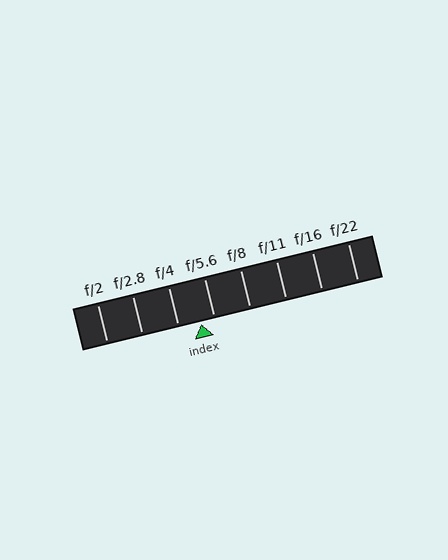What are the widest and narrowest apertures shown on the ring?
The widest aperture shown is f/2 and the narrowest is f/22.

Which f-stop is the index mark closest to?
The index mark is closest to f/5.6.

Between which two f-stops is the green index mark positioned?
The index mark is between f/4 and f/5.6.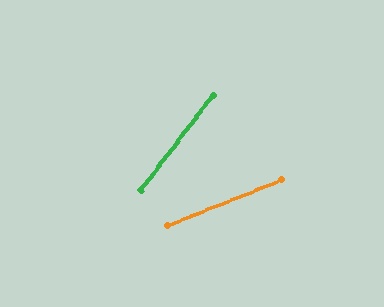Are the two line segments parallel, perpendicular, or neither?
Neither parallel nor perpendicular — they differ by about 31°.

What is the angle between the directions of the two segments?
Approximately 31 degrees.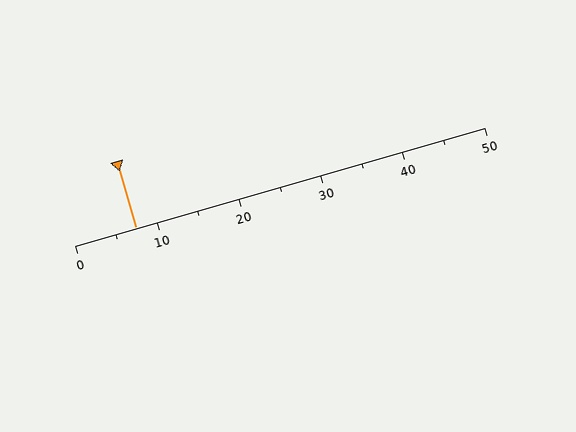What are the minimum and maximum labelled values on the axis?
The axis runs from 0 to 50.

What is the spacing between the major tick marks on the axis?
The major ticks are spaced 10 apart.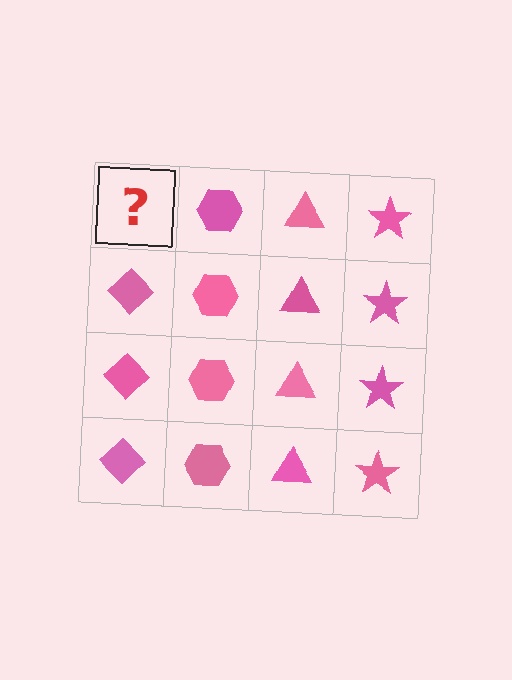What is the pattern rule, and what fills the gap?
The rule is that each column has a consistent shape. The gap should be filled with a pink diamond.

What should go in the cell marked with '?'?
The missing cell should contain a pink diamond.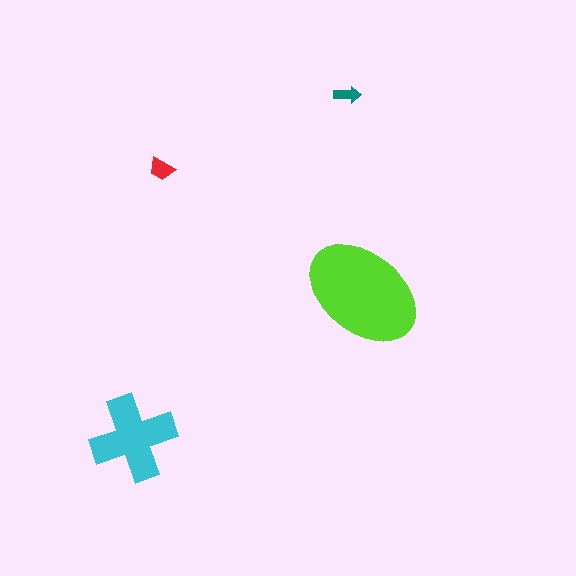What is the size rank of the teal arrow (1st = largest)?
4th.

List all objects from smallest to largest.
The teal arrow, the red trapezoid, the cyan cross, the lime ellipse.